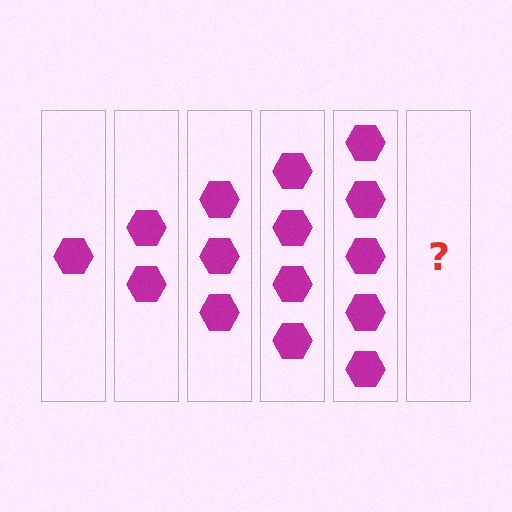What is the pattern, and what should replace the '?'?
The pattern is that each step adds one more hexagon. The '?' should be 6 hexagons.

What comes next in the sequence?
The next element should be 6 hexagons.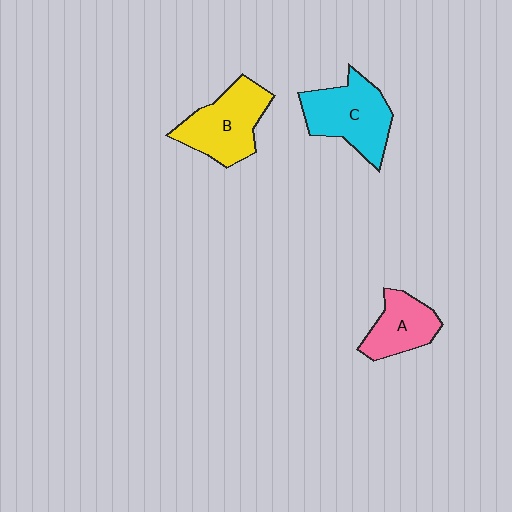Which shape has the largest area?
Shape C (cyan).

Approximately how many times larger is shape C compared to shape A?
Approximately 1.5 times.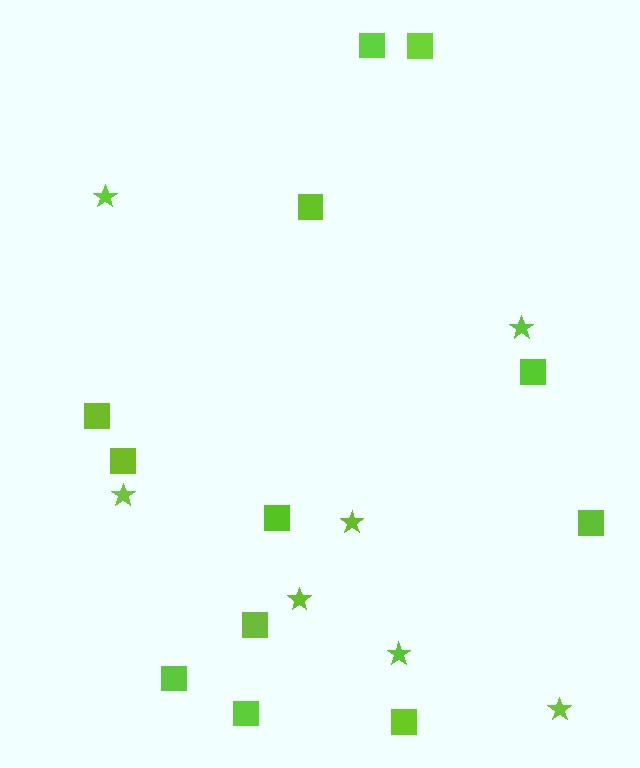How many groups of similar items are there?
There are 2 groups: one group of squares (12) and one group of stars (7).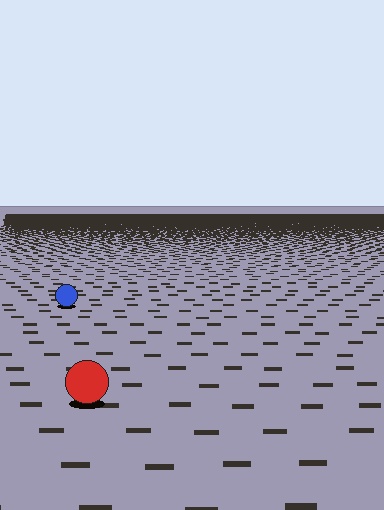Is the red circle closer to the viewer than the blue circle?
Yes. The red circle is closer — you can tell from the texture gradient: the ground texture is coarser near it.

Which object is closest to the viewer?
The red circle is closest. The texture marks near it are larger and more spread out.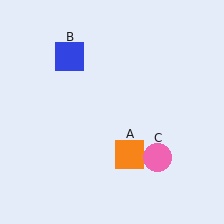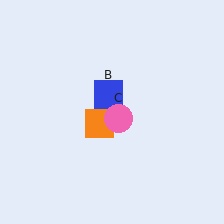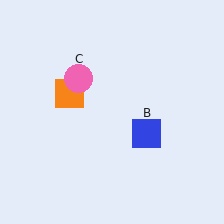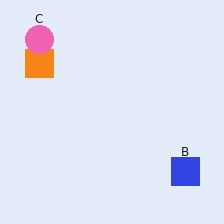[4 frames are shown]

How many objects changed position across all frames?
3 objects changed position: orange square (object A), blue square (object B), pink circle (object C).